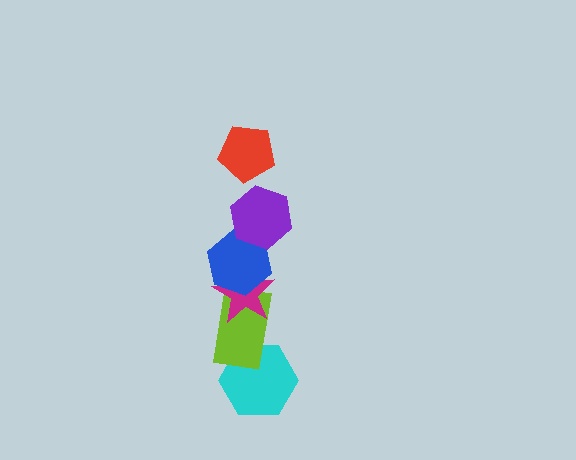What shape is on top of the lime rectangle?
The magenta star is on top of the lime rectangle.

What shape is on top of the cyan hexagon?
The lime rectangle is on top of the cyan hexagon.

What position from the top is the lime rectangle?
The lime rectangle is 5th from the top.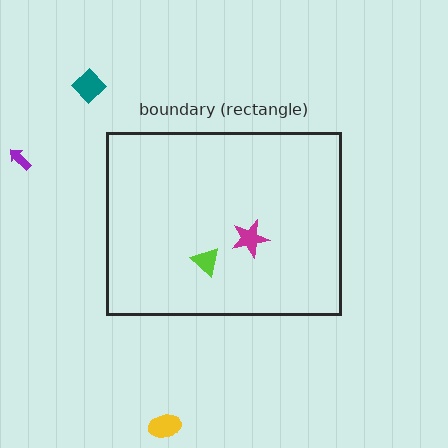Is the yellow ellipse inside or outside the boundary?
Outside.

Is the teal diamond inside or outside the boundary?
Outside.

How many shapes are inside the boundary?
2 inside, 3 outside.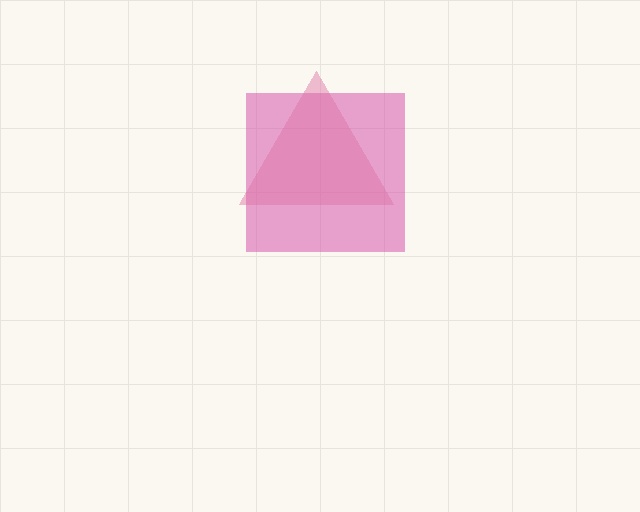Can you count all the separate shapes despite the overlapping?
Yes, there are 2 separate shapes.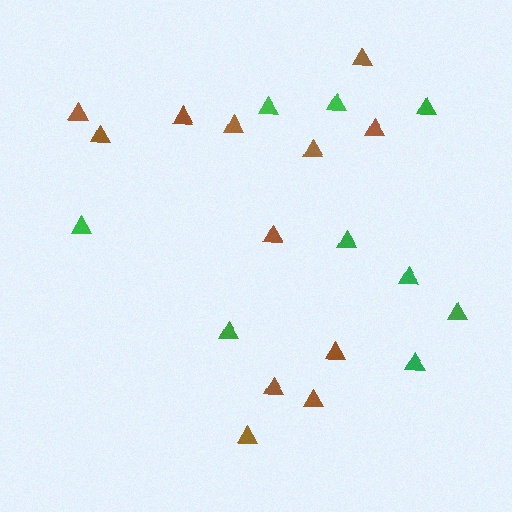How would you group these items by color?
There are 2 groups: one group of green triangles (9) and one group of brown triangles (12).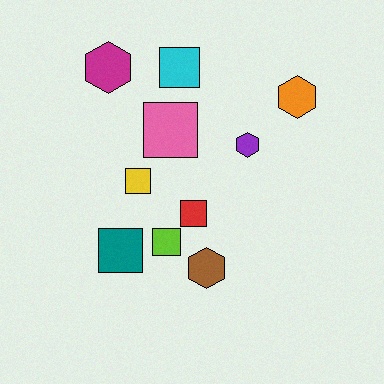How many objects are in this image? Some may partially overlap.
There are 10 objects.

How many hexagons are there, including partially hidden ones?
There are 4 hexagons.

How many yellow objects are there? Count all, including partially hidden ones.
There is 1 yellow object.